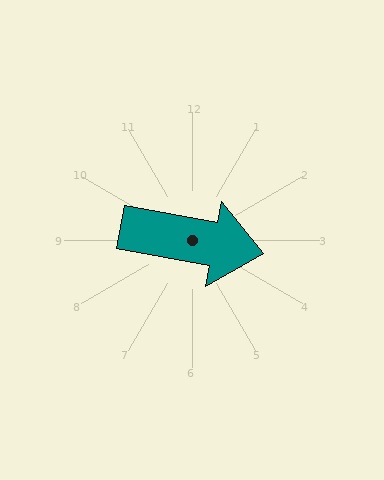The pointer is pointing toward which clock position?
Roughly 3 o'clock.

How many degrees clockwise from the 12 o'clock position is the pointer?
Approximately 100 degrees.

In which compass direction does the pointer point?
East.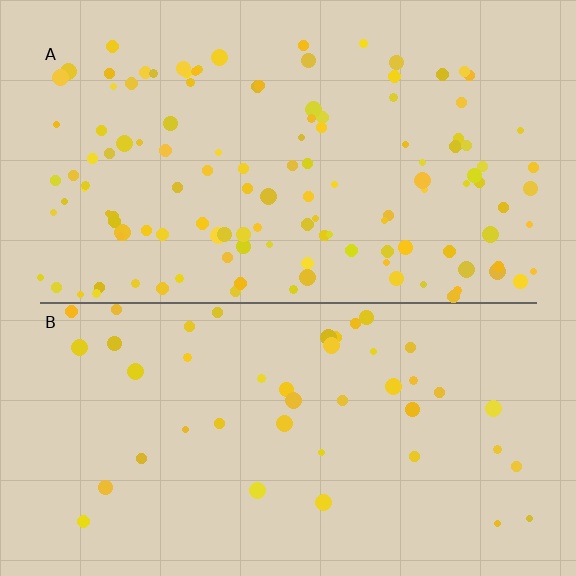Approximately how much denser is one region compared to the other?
Approximately 2.7× — region A over region B.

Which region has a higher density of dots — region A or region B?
A (the top).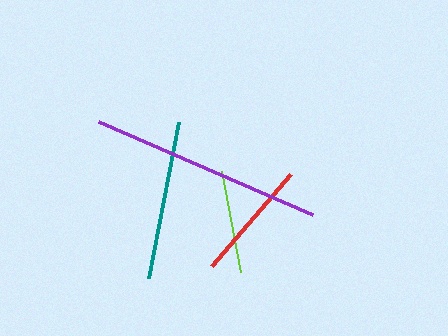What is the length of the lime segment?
The lime segment is approximately 103 pixels long.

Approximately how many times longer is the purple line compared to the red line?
The purple line is approximately 1.9 times the length of the red line.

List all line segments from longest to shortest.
From longest to shortest: purple, teal, red, lime.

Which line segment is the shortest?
The lime line is the shortest at approximately 103 pixels.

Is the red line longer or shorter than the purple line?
The purple line is longer than the red line.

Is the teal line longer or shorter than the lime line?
The teal line is longer than the lime line.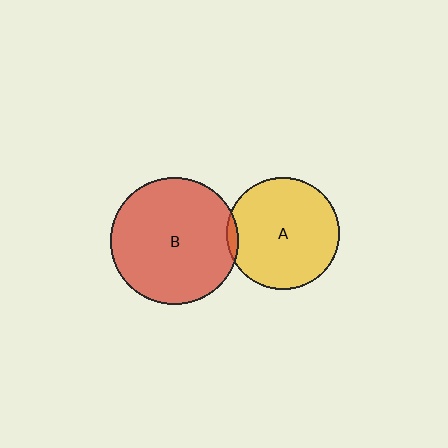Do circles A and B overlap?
Yes.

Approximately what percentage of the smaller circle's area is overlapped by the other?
Approximately 5%.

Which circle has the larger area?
Circle B (red).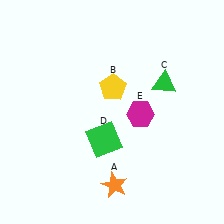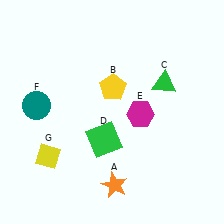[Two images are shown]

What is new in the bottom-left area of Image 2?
A yellow diamond (G) was added in the bottom-left area of Image 2.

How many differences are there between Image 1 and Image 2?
There are 2 differences between the two images.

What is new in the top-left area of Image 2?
A teal circle (F) was added in the top-left area of Image 2.